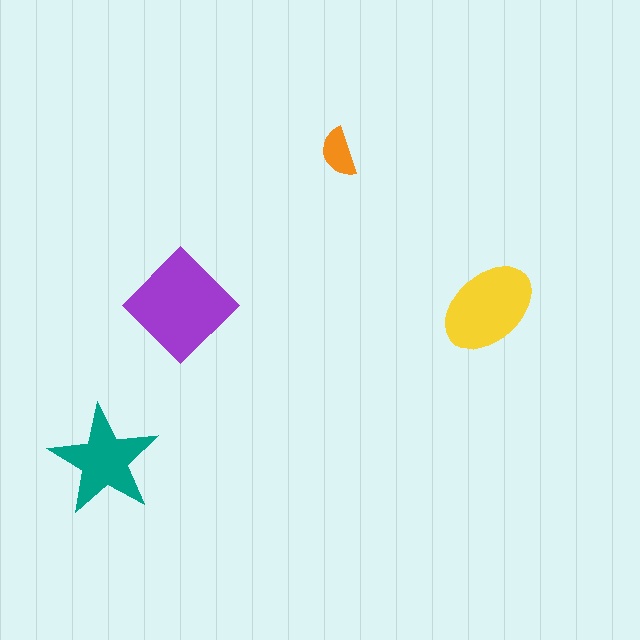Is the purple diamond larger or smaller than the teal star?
Larger.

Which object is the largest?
The purple diamond.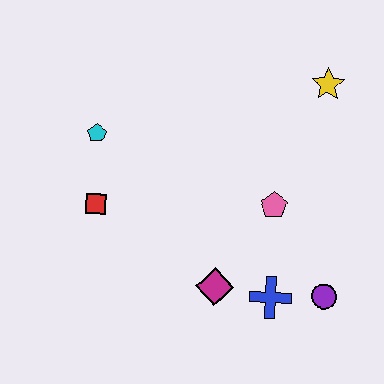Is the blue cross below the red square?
Yes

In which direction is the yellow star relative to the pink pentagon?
The yellow star is above the pink pentagon.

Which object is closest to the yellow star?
The pink pentagon is closest to the yellow star.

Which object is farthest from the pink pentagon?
The cyan pentagon is farthest from the pink pentagon.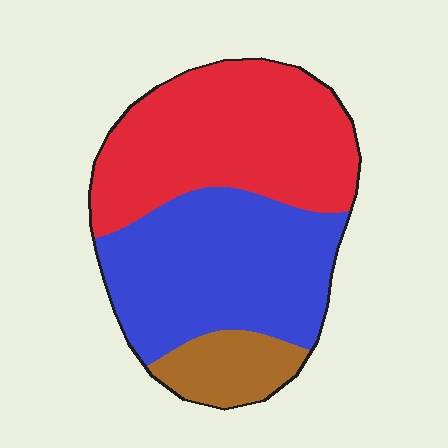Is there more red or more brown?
Red.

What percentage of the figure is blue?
Blue covers 43% of the figure.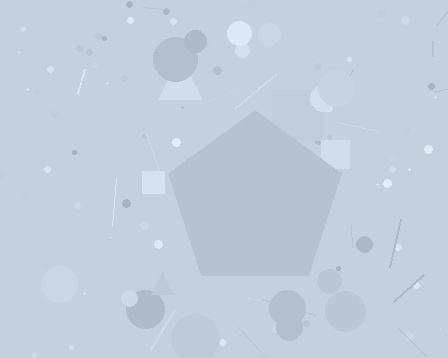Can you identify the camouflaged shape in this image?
The camouflaged shape is a pentagon.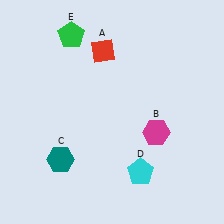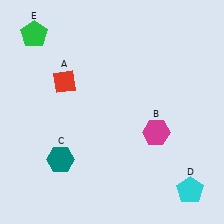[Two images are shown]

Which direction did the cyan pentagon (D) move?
The cyan pentagon (D) moved right.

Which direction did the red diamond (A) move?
The red diamond (A) moved left.